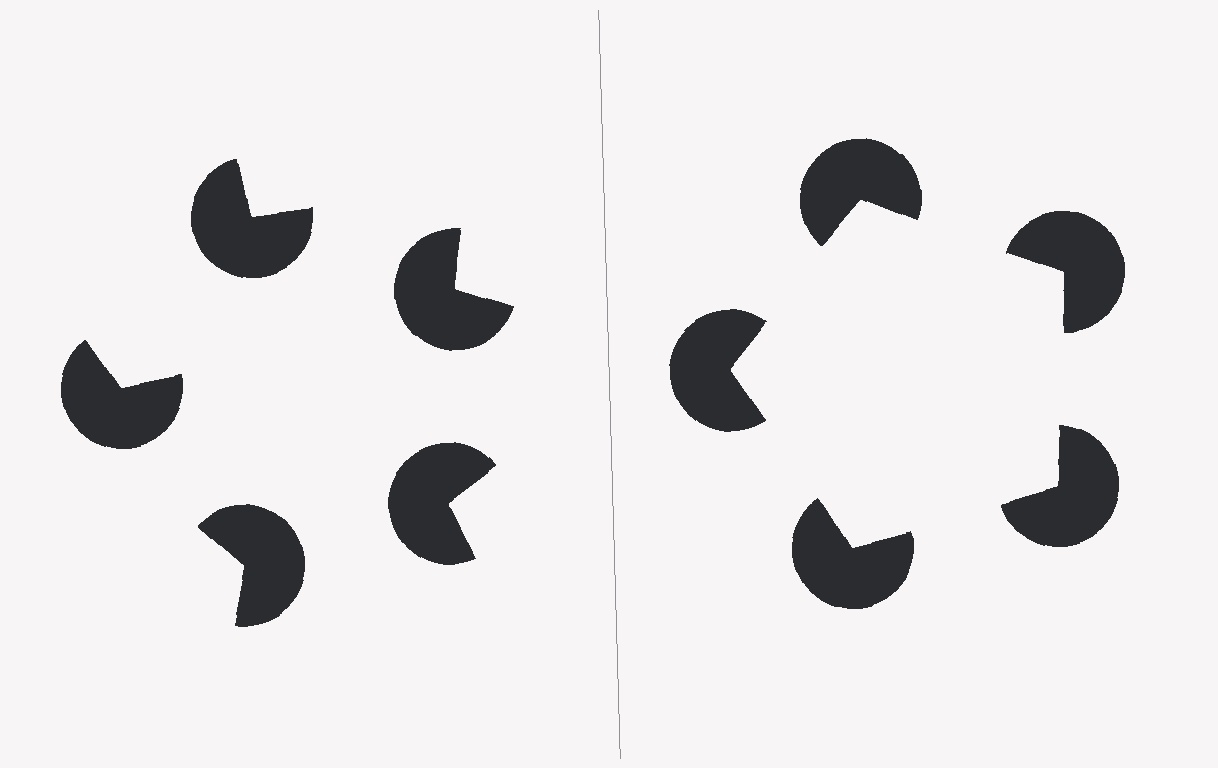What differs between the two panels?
The pac-man discs are positioned identically on both sides; only the wedge orientations differ. On the right they align to a pentagon; on the left they are misaligned.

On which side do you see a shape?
An illusory pentagon appears on the right side. On the left side the wedge cuts are rotated, so no coherent shape forms.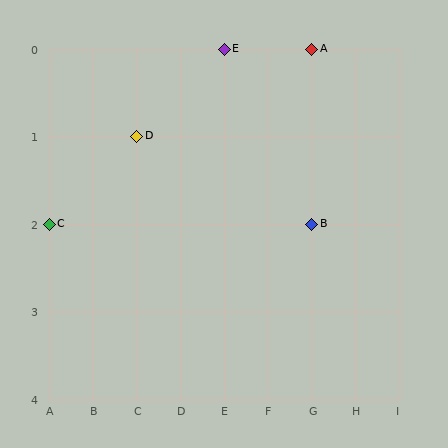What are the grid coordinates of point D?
Point D is at grid coordinates (C, 1).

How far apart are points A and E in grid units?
Points A and E are 2 columns apart.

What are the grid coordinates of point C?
Point C is at grid coordinates (A, 2).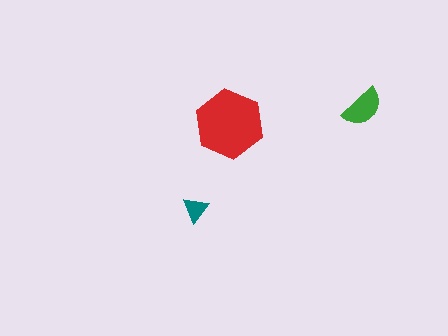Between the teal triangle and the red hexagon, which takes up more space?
The red hexagon.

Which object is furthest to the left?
The teal triangle is leftmost.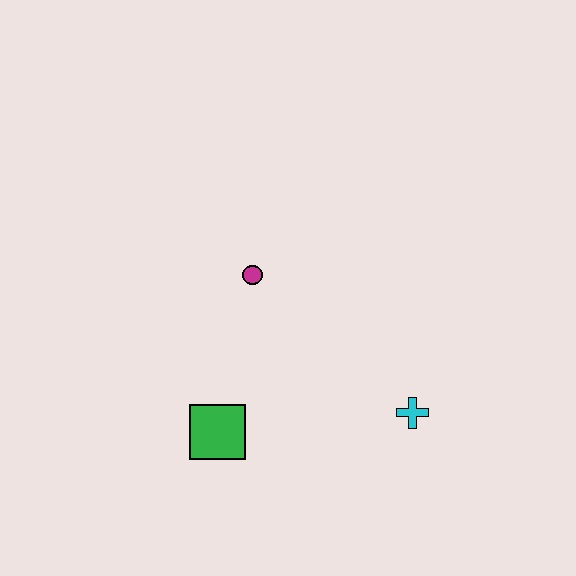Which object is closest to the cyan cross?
The green square is closest to the cyan cross.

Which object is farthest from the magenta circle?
The cyan cross is farthest from the magenta circle.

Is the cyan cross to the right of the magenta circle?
Yes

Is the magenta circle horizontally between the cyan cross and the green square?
Yes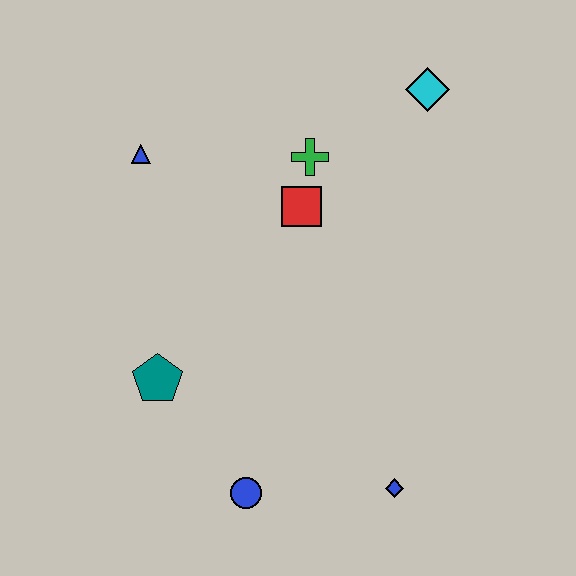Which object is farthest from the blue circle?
The cyan diamond is farthest from the blue circle.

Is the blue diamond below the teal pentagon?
Yes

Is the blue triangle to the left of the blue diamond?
Yes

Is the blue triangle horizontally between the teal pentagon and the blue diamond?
No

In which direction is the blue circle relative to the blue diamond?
The blue circle is to the left of the blue diamond.